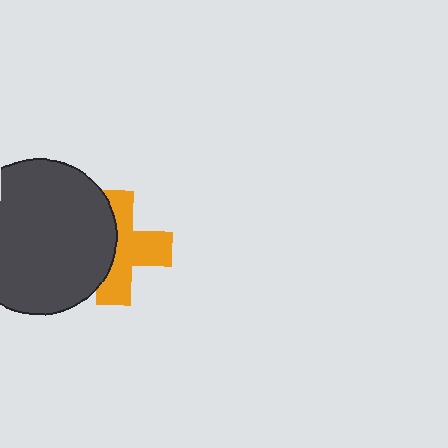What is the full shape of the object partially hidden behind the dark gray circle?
The partially hidden object is an orange cross.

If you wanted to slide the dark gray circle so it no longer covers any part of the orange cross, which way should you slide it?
Slide it left — that is the most direct way to separate the two shapes.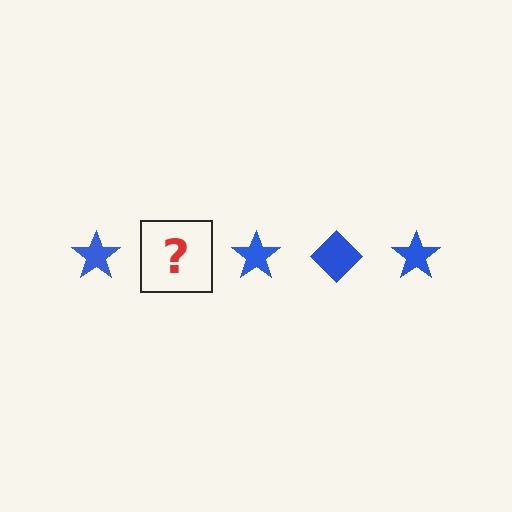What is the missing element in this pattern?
The missing element is a blue diamond.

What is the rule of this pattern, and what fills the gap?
The rule is that the pattern cycles through star, diamond shapes in blue. The gap should be filled with a blue diamond.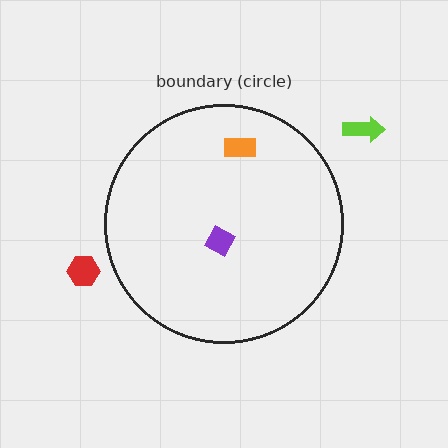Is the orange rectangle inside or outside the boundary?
Inside.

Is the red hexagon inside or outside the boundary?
Outside.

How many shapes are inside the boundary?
2 inside, 2 outside.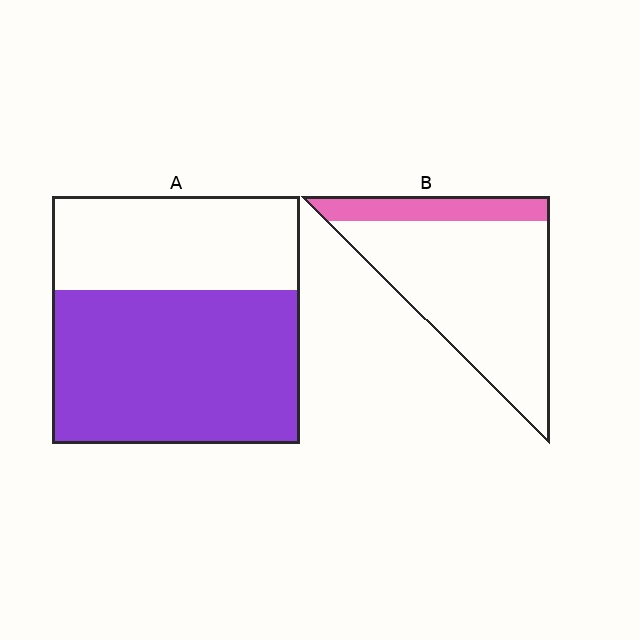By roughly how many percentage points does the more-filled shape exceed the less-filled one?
By roughly 45 percentage points (A over B).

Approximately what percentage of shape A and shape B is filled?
A is approximately 60% and B is approximately 20%.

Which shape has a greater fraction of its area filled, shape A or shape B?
Shape A.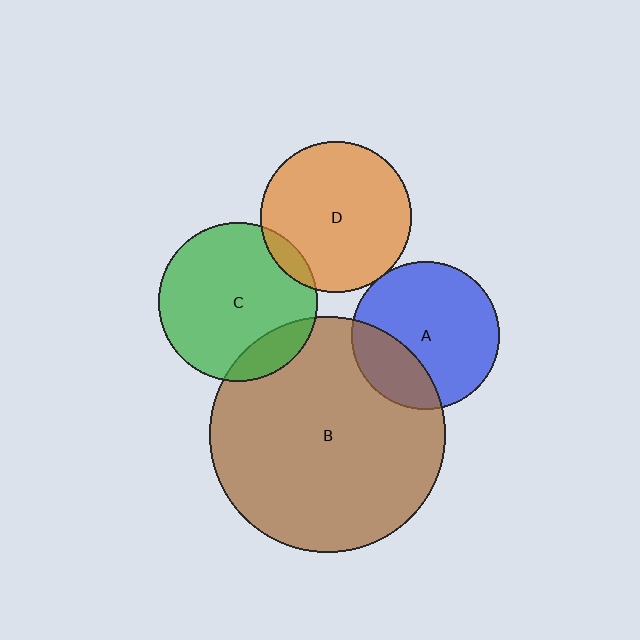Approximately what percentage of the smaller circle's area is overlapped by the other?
Approximately 10%.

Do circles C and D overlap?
Yes.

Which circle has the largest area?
Circle B (brown).